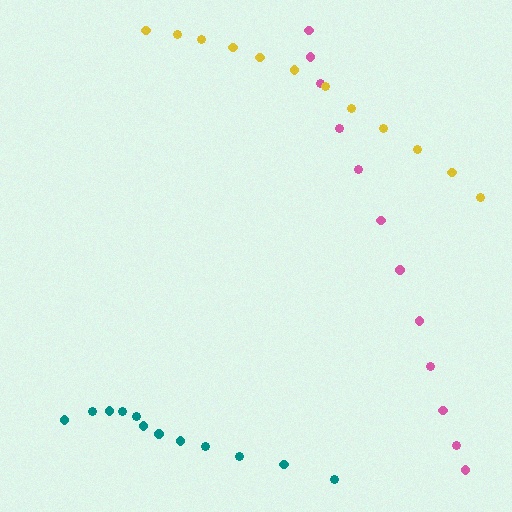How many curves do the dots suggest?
There are 3 distinct paths.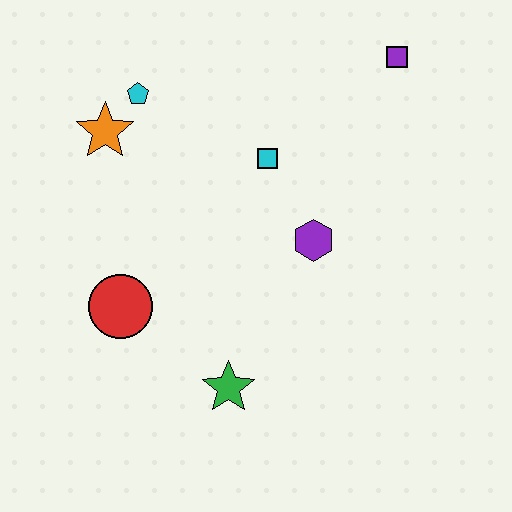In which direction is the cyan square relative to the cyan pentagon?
The cyan square is to the right of the cyan pentagon.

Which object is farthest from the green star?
The purple square is farthest from the green star.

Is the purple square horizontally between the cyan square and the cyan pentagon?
No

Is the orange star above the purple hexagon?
Yes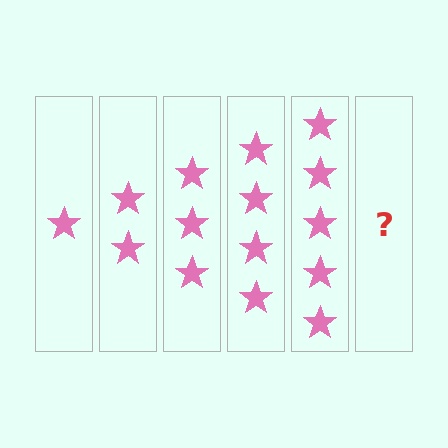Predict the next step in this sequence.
The next step is 6 stars.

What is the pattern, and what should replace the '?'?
The pattern is that each step adds one more star. The '?' should be 6 stars.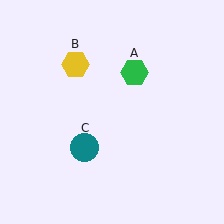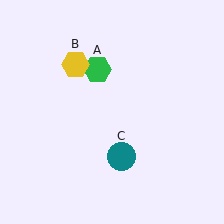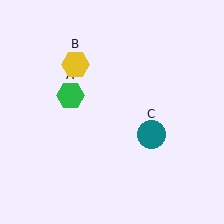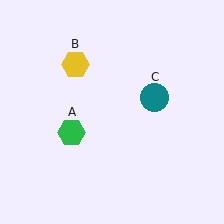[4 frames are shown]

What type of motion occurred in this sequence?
The green hexagon (object A), teal circle (object C) rotated counterclockwise around the center of the scene.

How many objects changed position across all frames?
2 objects changed position: green hexagon (object A), teal circle (object C).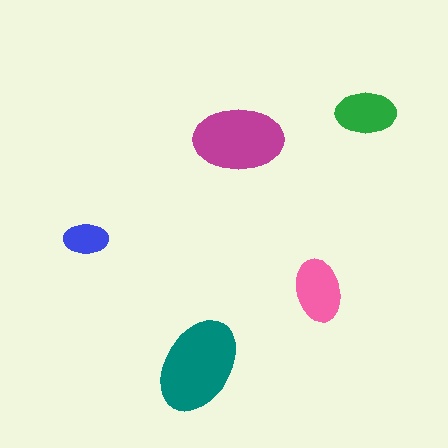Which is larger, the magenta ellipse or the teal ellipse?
The teal one.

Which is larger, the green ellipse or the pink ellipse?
The pink one.